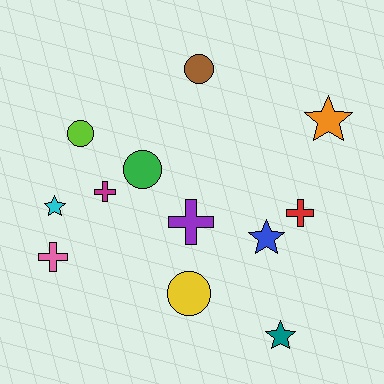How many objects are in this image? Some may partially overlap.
There are 12 objects.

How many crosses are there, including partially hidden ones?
There are 4 crosses.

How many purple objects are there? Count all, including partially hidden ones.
There is 1 purple object.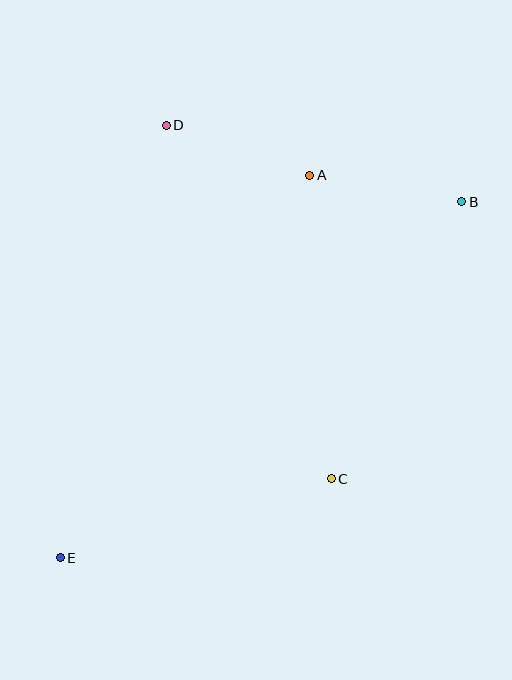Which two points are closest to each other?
Points A and D are closest to each other.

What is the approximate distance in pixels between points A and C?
The distance between A and C is approximately 304 pixels.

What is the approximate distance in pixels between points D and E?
The distance between D and E is approximately 445 pixels.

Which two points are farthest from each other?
Points B and E are farthest from each other.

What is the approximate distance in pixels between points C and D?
The distance between C and D is approximately 390 pixels.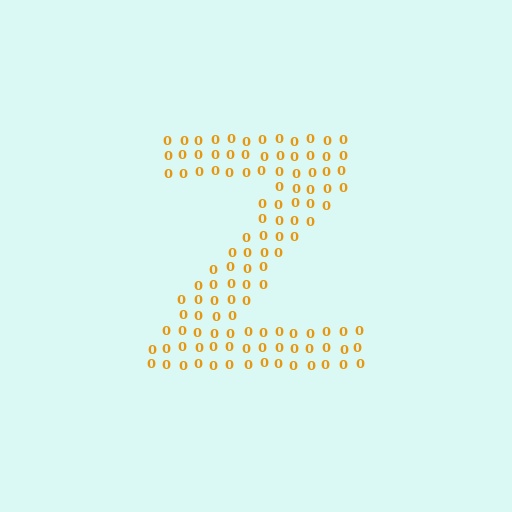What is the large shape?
The large shape is the letter Z.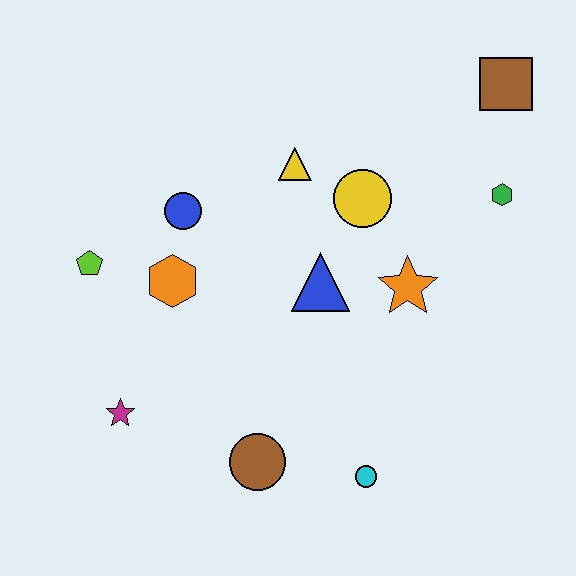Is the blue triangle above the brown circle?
Yes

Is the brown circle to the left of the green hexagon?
Yes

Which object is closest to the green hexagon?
The brown square is closest to the green hexagon.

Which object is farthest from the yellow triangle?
The cyan circle is farthest from the yellow triangle.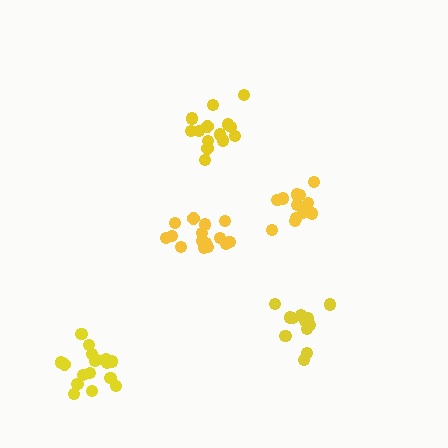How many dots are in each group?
Group 1: 15 dots, Group 2: 12 dots, Group 3: 17 dots, Group 4: 14 dots, Group 5: 12 dots (70 total).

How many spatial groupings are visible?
There are 5 spatial groupings.